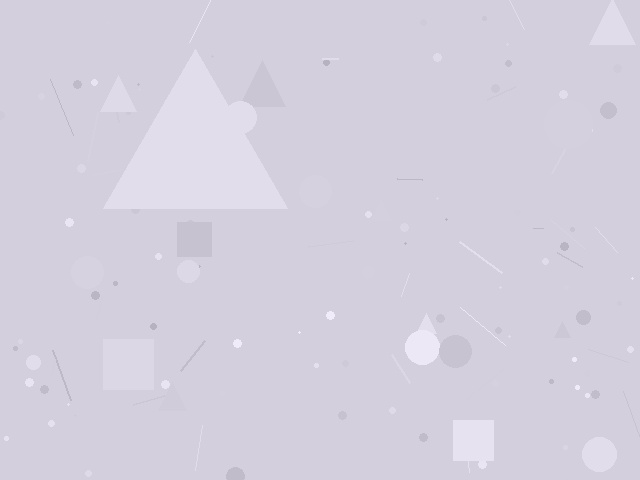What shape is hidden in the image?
A triangle is hidden in the image.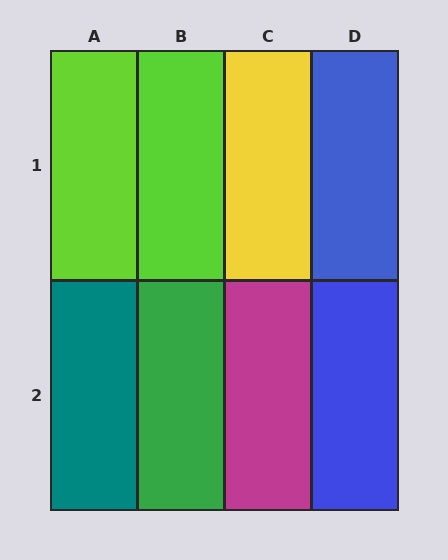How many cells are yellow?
1 cell is yellow.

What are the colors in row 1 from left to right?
Lime, lime, yellow, blue.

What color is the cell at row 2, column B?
Green.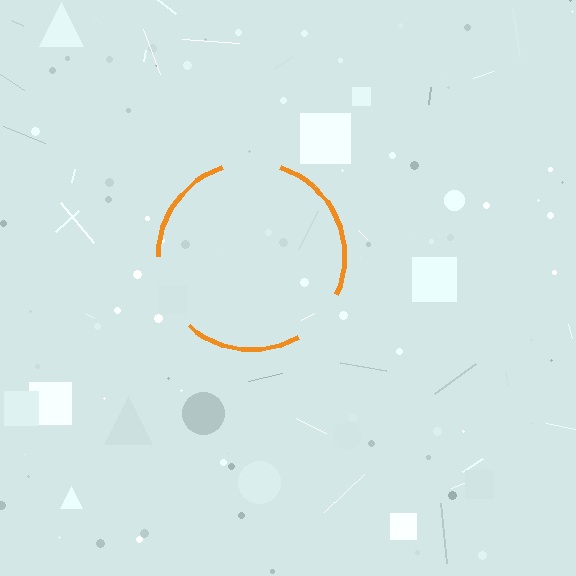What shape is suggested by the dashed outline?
The dashed outline suggests a circle.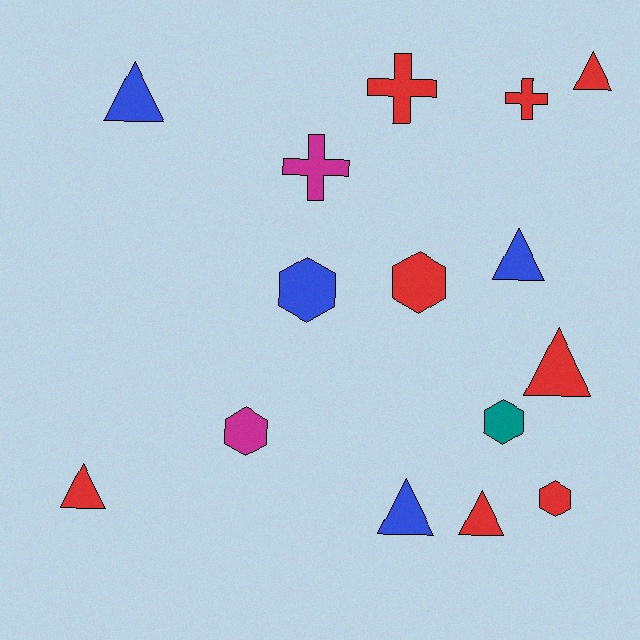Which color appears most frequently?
Red, with 8 objects.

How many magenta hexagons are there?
There is 1 magenta hexagon.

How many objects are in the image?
There are 15 objects.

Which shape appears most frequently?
Triangle, with 7 objects.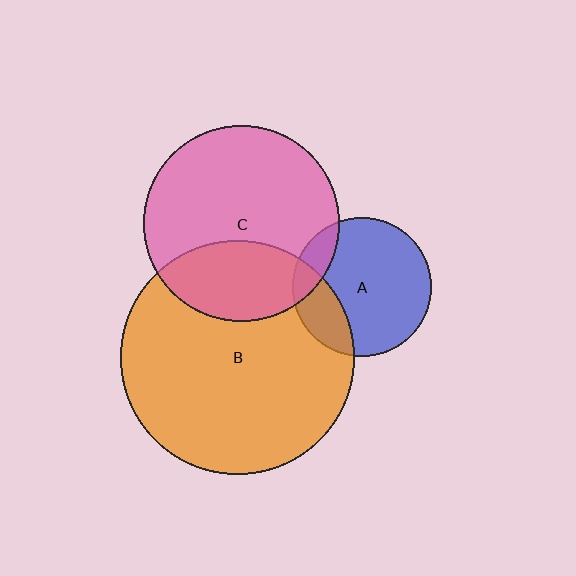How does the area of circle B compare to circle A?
Approximately 2.8 times.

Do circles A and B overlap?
Yes.